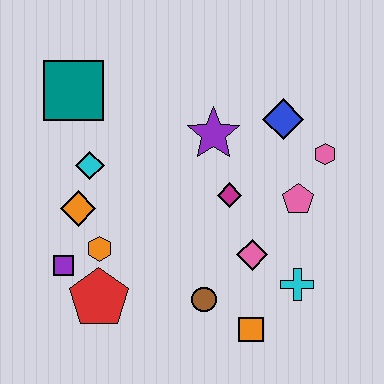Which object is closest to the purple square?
The orange hexagon is closest to the purple square.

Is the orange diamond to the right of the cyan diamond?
No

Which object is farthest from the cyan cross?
The teal square is farthest from the cyan cross.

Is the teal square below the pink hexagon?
No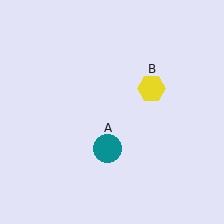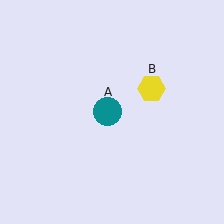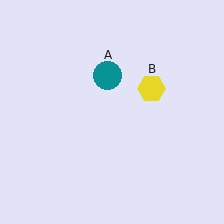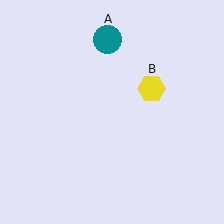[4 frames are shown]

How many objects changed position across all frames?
1 object changed position: teal circle (object A).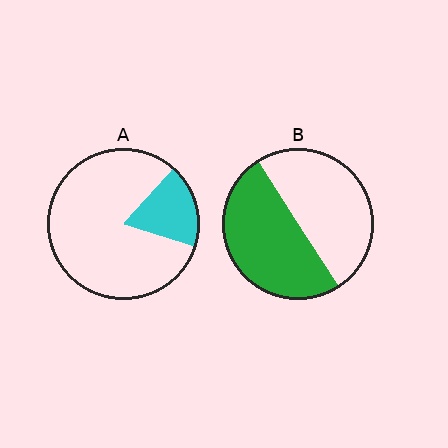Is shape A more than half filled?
No.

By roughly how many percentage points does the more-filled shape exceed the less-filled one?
By roughly 30 percentage points (B over A).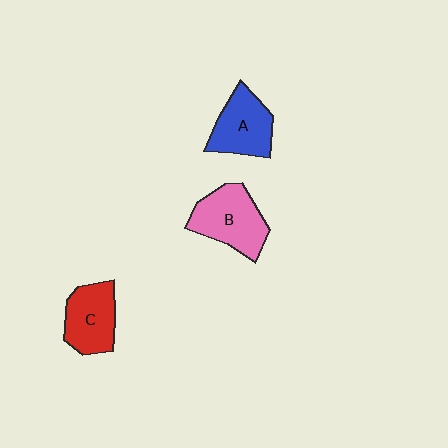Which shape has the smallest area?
Shape C (red).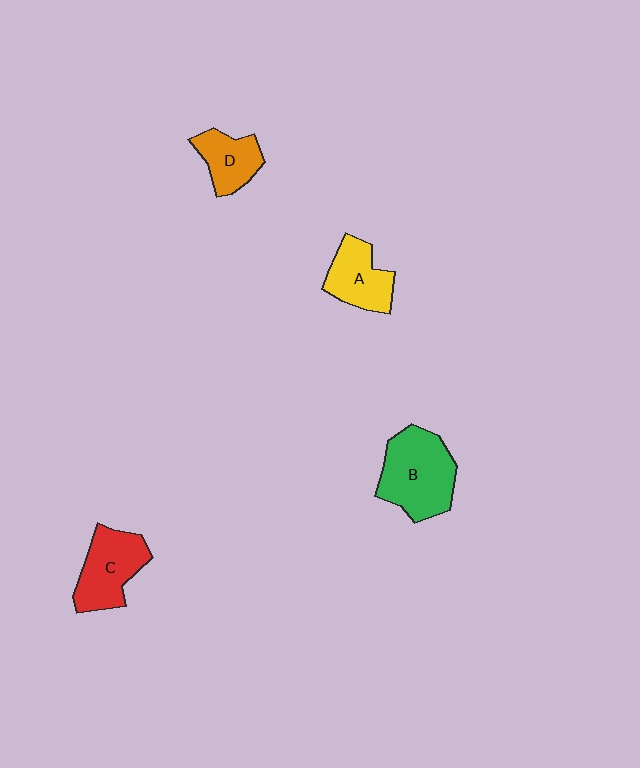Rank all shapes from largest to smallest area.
From largest to smallest: B (green), C (red), A (yellow), D (orange).